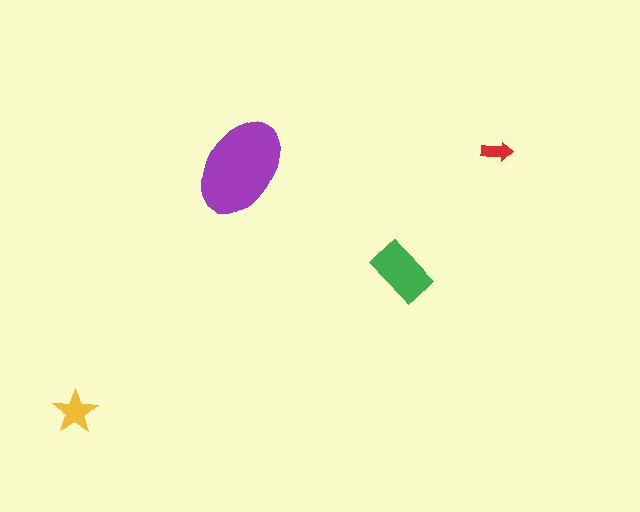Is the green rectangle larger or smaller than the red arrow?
Larger.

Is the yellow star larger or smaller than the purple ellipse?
Smaller.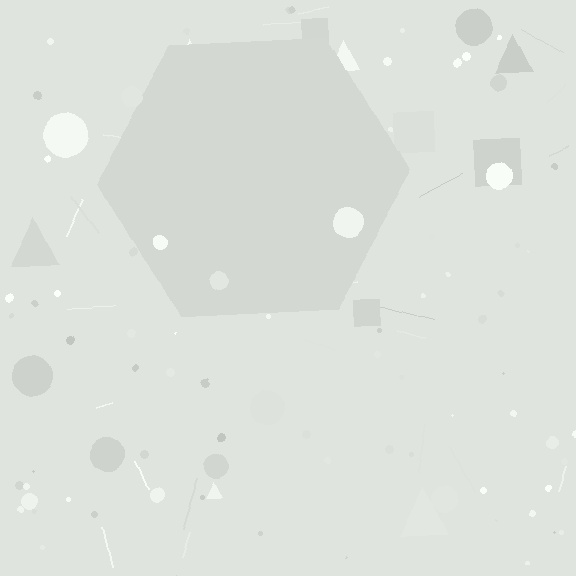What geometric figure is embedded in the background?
A hexagon is embedded in the background.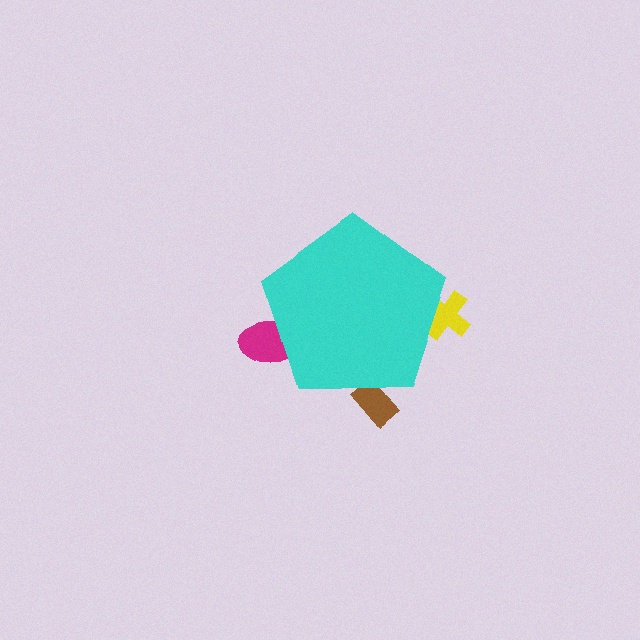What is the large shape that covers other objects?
A cyan pentagon.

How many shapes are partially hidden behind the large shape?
3 shapes are partially hidden.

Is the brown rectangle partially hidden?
Yes, the brown rectangle is partially hidden behind the cyan pentagon.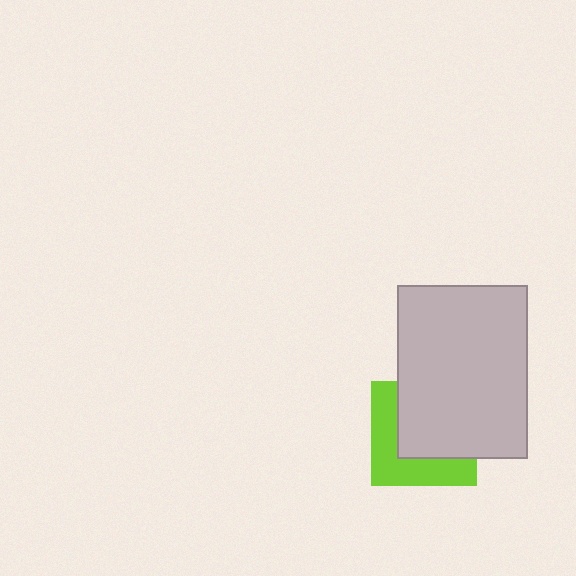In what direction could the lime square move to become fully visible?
The lime square could move toward the lower-left. That would shift it out from behind the light gray rectangle entirely.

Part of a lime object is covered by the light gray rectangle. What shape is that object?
It is a square.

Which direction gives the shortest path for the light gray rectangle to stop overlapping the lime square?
Moving toward the upper-right gives the shortest separation.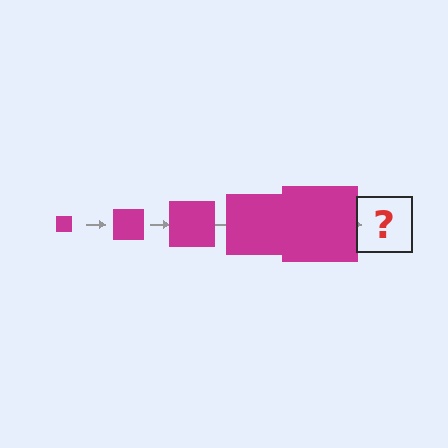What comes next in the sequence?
The next element should be a magenta square, larger than the previous one.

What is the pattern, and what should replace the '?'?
The pattern is that the square gets progressively larger each step. The '?' should be a magenta square, larger than the previous one.